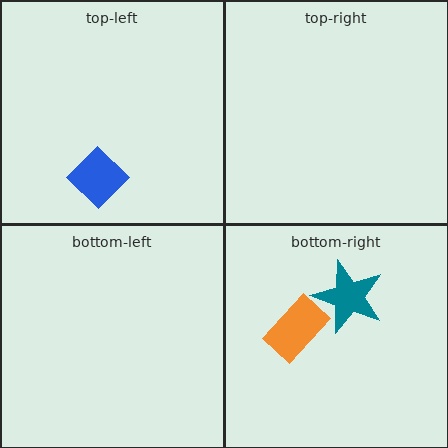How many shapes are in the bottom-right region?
2.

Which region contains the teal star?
The bottom-right region.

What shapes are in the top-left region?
The blue diamond.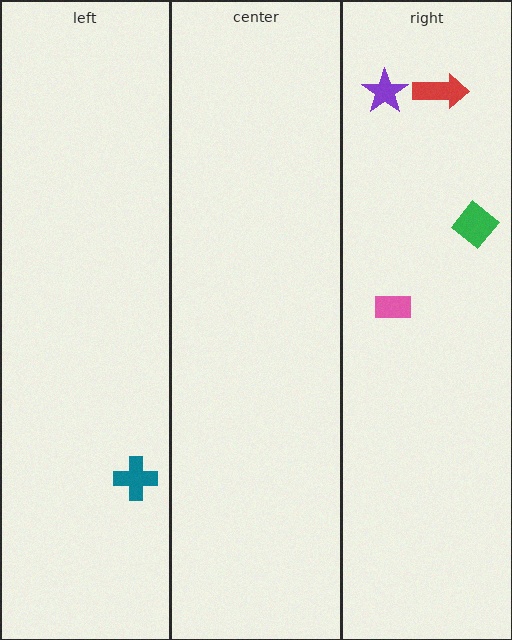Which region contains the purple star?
The right region.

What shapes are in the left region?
The teal cross.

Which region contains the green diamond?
The right region.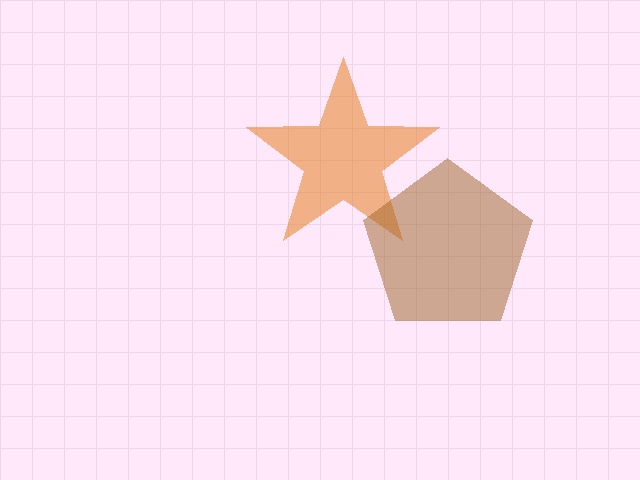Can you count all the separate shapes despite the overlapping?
Yes, there are 2 separate shapes.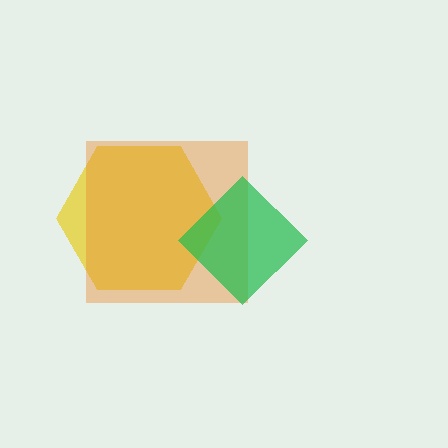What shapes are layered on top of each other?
The layered shapes are: a yellow hexagon, an orange square, a green diamond.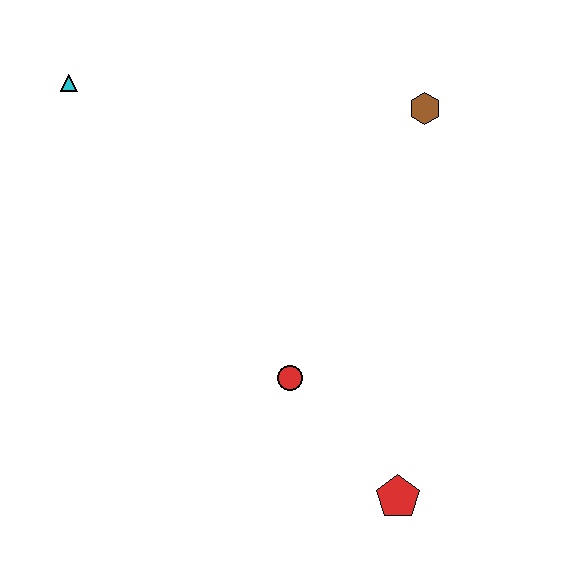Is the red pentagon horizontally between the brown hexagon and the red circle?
Yes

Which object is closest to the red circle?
The red pentagon is closest to the red circle.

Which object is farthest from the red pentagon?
The cyan triangle is farthest from the red pentagon.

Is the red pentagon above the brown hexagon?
No